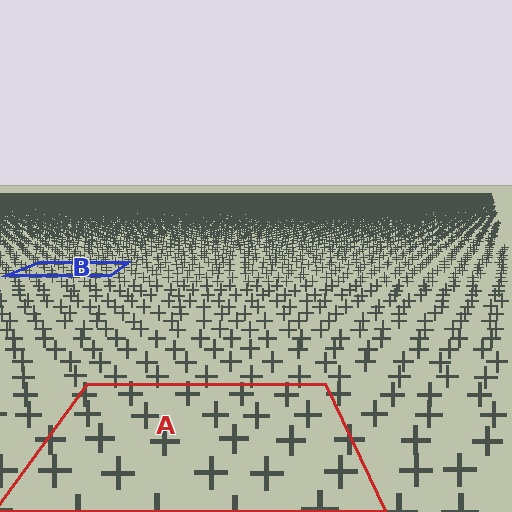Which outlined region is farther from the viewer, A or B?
Region B is farther from the viewer — the texture elements inside it appear smaller and more densely packed.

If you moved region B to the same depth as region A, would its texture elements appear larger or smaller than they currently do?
They would appear larger. At a closer depth, the same texture elements are projected at a bigger on-screen size.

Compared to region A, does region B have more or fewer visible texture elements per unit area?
Region B has more texture elements per unit area — they are packed more densely because it is farther away.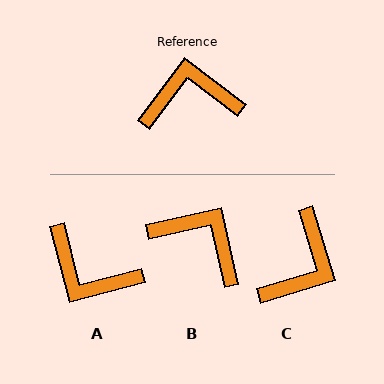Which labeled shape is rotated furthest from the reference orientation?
A, about 141 degrees away.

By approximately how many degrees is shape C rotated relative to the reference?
Approximately 126 degrees clockwise.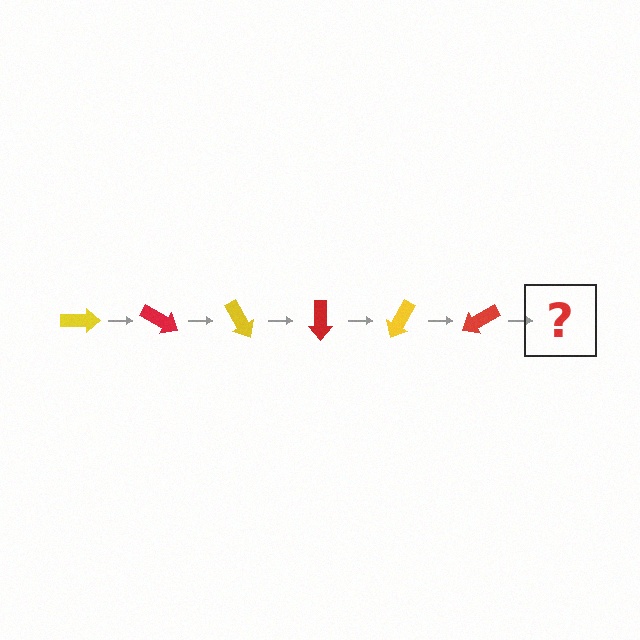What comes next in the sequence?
The next element should be a yellow arrow, rotated 180 degrees from the start.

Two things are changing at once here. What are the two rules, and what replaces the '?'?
The two rules are that it rotates 30 degrees each step and the color cycles through yellow and red. The '?' should be a yellow arrow, rotated 180 degrees from the start.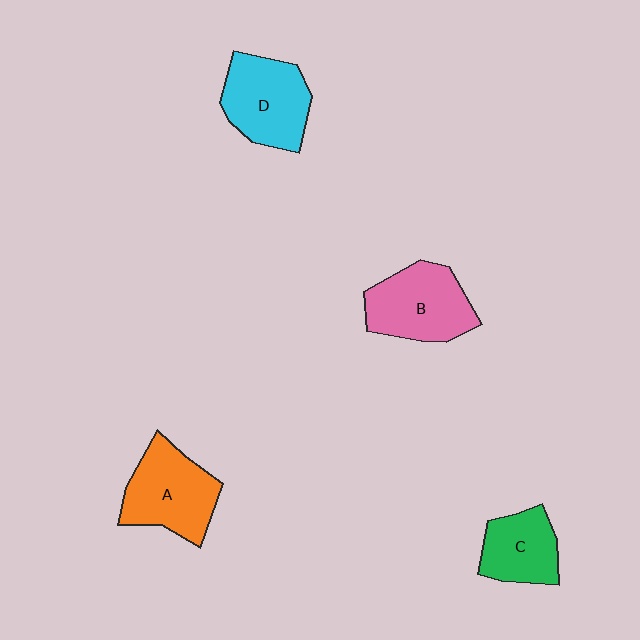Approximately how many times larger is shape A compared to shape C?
Approximately 1.4 times.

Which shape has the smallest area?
Shape C (green).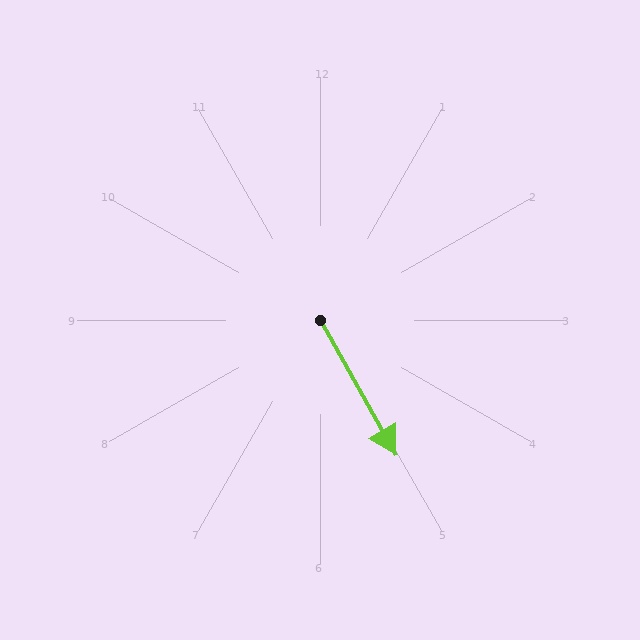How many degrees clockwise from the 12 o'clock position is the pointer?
Approximately 151 degrees.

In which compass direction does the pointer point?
Southeast.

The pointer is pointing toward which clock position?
Roughly 5 o'clock.